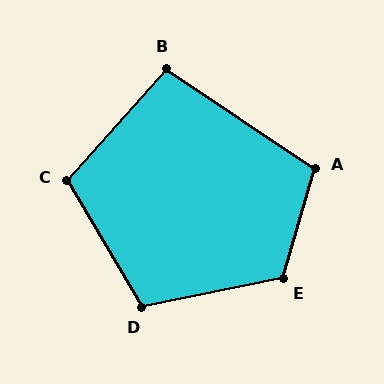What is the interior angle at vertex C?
Approximately 108 degrees (obtuse).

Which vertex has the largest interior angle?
E, at approximately 118 degrees.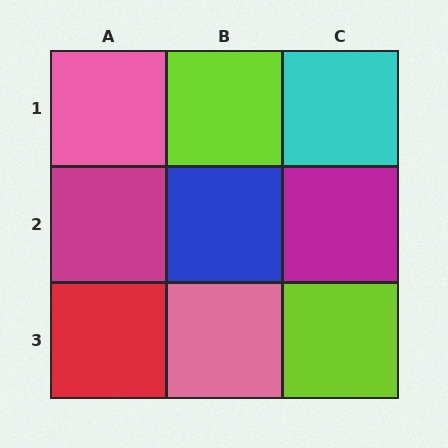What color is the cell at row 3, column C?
Lime.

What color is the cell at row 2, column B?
Blue.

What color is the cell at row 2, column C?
Magenta.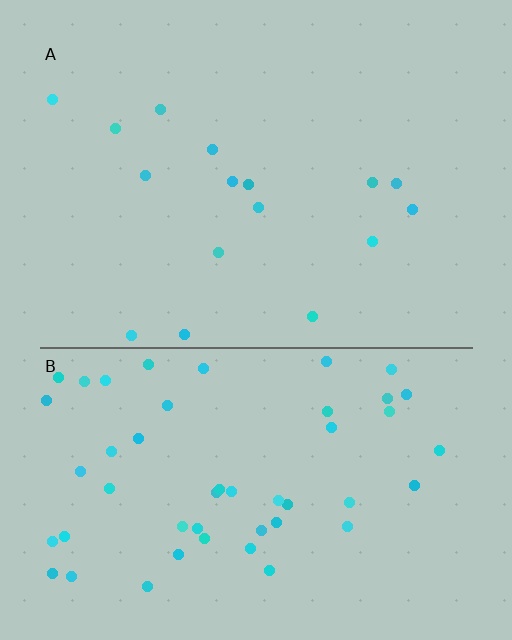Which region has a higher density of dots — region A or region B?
B (the bottom).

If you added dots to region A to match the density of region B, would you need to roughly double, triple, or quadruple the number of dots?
Approximately triple.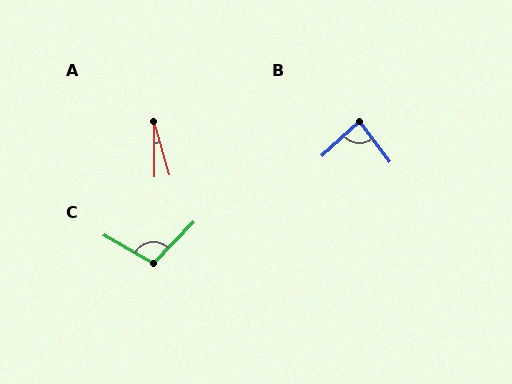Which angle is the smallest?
A, at approximately 16 degrees.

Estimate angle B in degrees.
Approximately 84 degrees.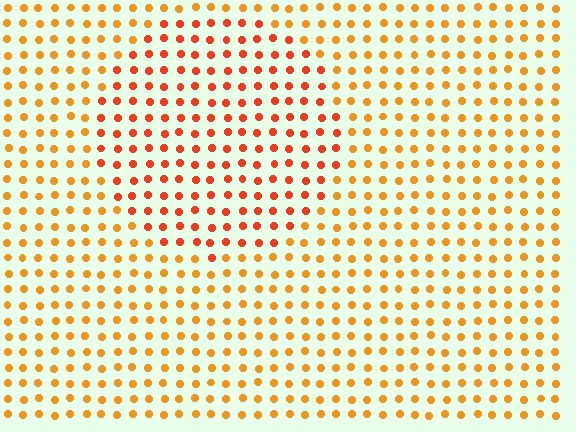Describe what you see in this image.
The image is filled with small orange elements in a uniform arrangement. A circle-shaped region is visible where the elements are tinted to a slightly different hue, forming a subtle color boundary.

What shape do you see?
I see a circle.